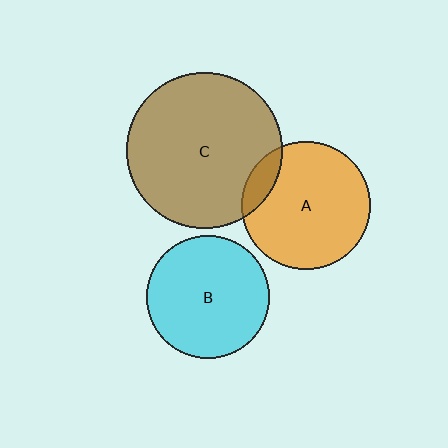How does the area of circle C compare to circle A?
Approximately 1.5 times.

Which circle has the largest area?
Circle C (brown).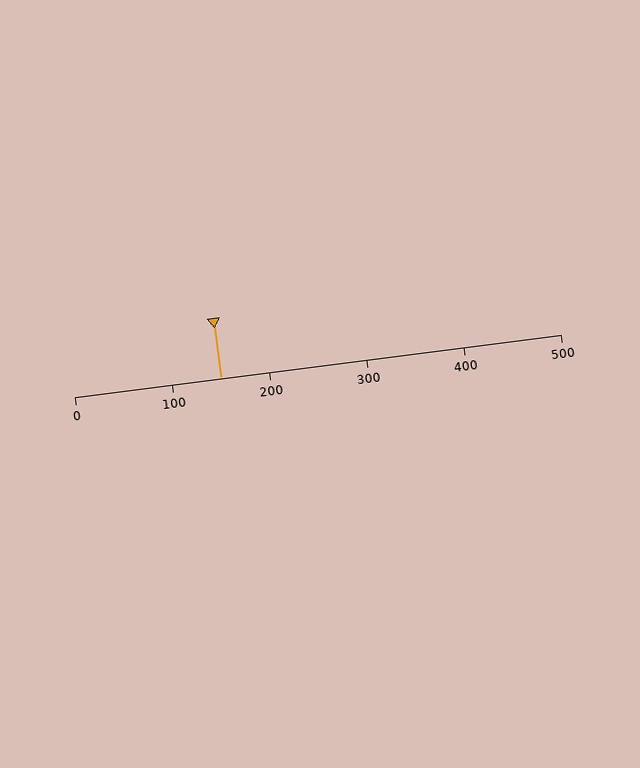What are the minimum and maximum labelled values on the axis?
The axis runs from 0 to 500.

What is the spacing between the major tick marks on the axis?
The major ticks are spaced 100 apart.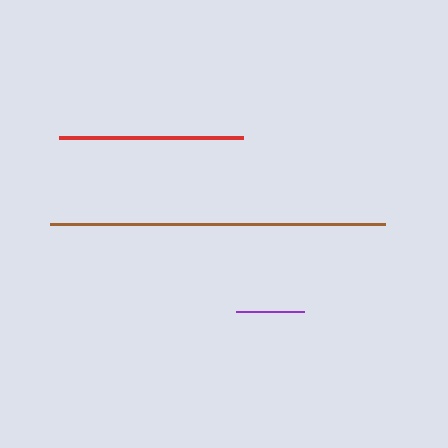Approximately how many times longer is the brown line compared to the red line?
The brown line is approximately 1.8 times the length of the red line.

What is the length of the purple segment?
The purple segment is approximately 68 pixels long.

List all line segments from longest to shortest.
From longest to shortest: brown, red, purple.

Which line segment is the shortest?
The purple line is the shortest at approximately 68 pixels.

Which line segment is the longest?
The brown line is the longest at approximately 335 pixels.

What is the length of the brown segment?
The brown segment is approximately 335 pixels long.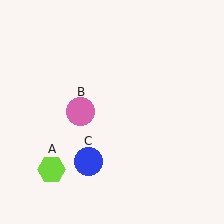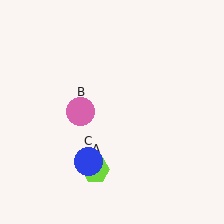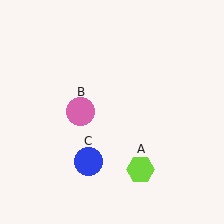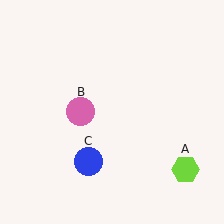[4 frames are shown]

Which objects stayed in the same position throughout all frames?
Pink circle (object B) and blue circle (object C) remained stationary.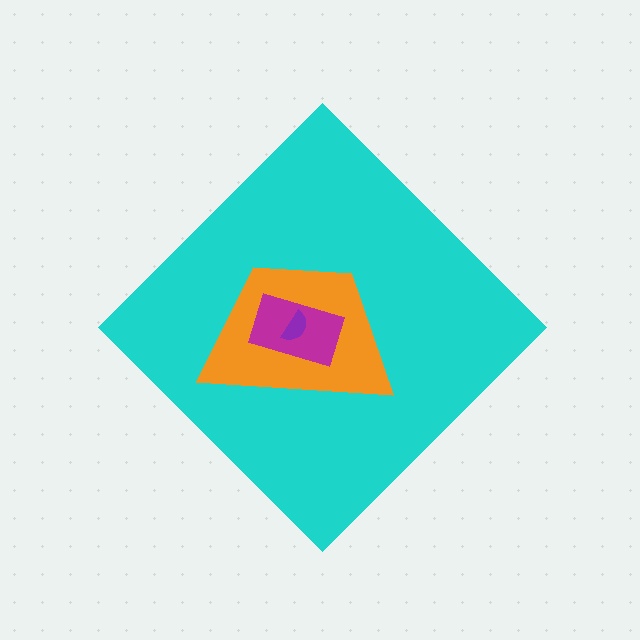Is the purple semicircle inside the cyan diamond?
Yes.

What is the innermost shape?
The purple semicircle.